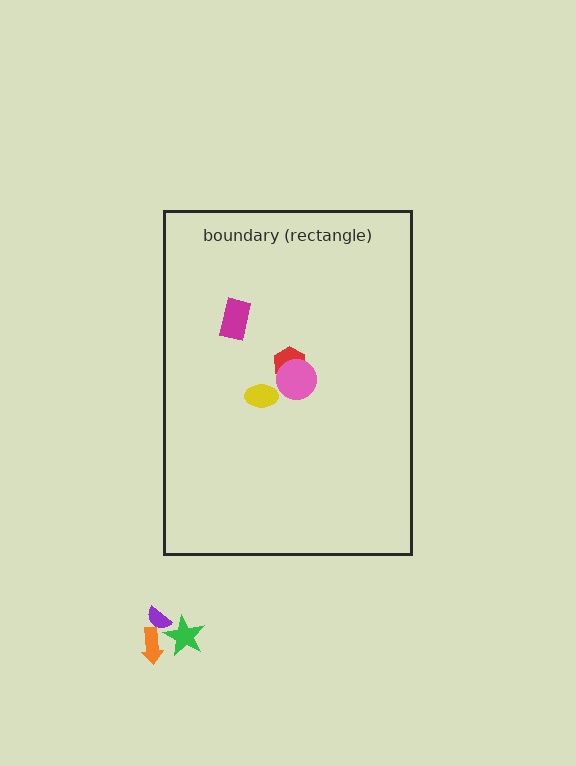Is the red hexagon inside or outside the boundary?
Inside.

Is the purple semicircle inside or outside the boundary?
Outside.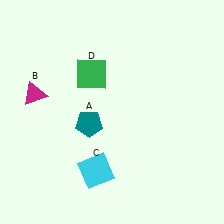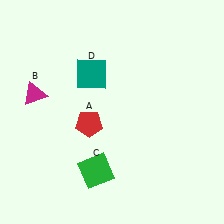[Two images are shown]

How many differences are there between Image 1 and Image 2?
There are 3 differences between the two images.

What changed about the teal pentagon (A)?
In Image 1, A is teal. In Image 2, it changed to red.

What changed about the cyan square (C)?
In Image 1, C is cyan. In Image 2, it changed to green.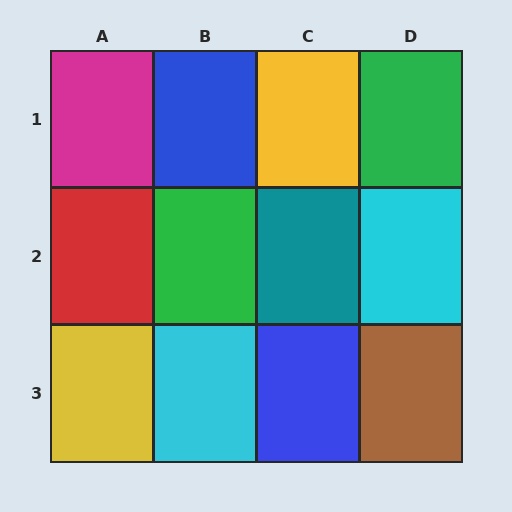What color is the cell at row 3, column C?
Blue.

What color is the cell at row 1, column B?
Blue.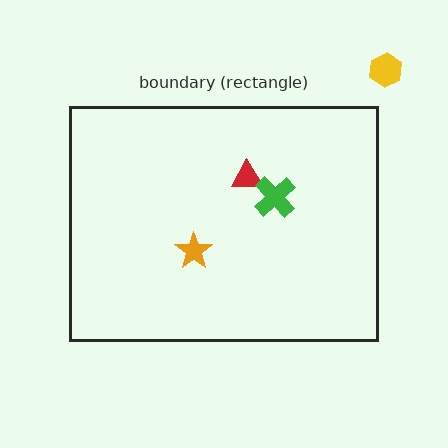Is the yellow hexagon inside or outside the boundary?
Outside.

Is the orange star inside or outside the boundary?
Inside.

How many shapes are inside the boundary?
3 inside, 1 outside.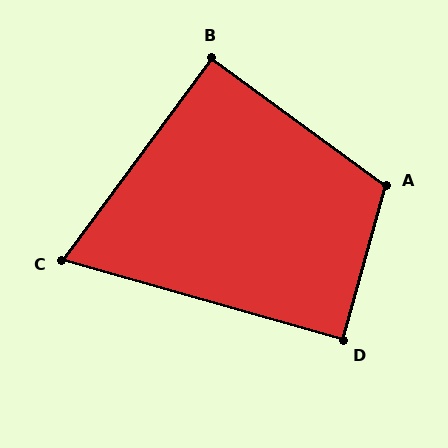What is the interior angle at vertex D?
Approximately 90 degrees (approximately right).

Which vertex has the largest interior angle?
A, at approximately 111 degrees.